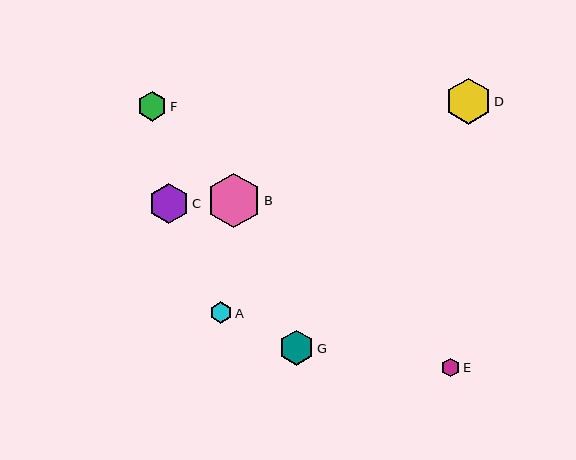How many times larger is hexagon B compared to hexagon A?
Hexagon B is approximately 2.5 times the size of hexagon A.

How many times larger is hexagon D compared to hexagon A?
Hexagon D is approximately 2.1 times the size of hexagon A.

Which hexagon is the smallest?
Hexagon E is the smallest with a size of approximately 19 pixels.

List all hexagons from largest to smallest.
From largest to smallest: B, D, C, G, F, A, E.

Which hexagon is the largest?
Hexagon B is the largest with a size of approximately 54 pixels.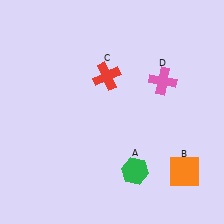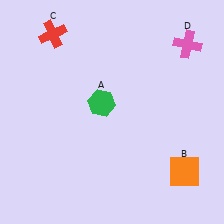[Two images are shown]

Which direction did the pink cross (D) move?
The pink cross (D) moved up.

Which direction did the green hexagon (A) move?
The green hexagon (A) moved up.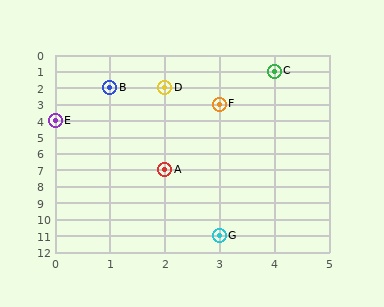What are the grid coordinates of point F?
Point F is at grid coordinates (3, 3).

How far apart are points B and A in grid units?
Points B and A are 1 column and 5 rows apart (about 5.1 grid units diagonally).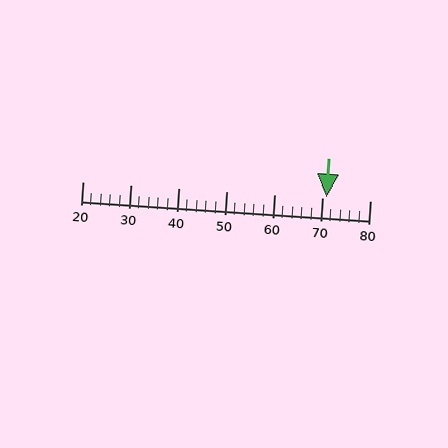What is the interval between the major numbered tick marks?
The major tick marks are spaced 10 units apart.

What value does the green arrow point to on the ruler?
The green arrow points to approximately 71.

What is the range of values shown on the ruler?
The ruler shows values from 20 to 80.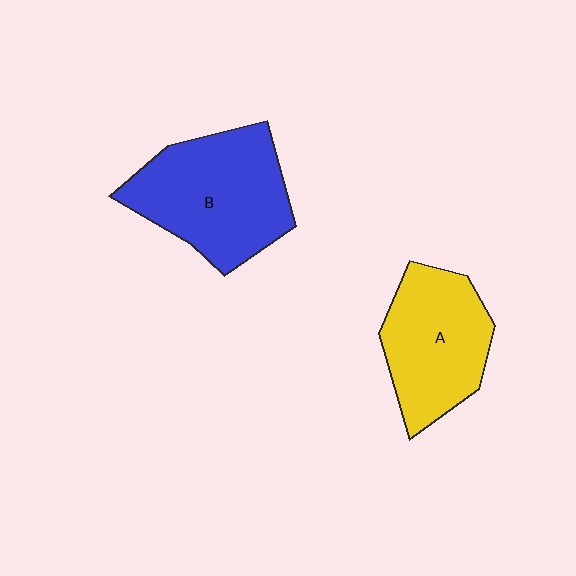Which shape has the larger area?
Shape B (blue).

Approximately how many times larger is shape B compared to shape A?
Approximately 1.2 times.